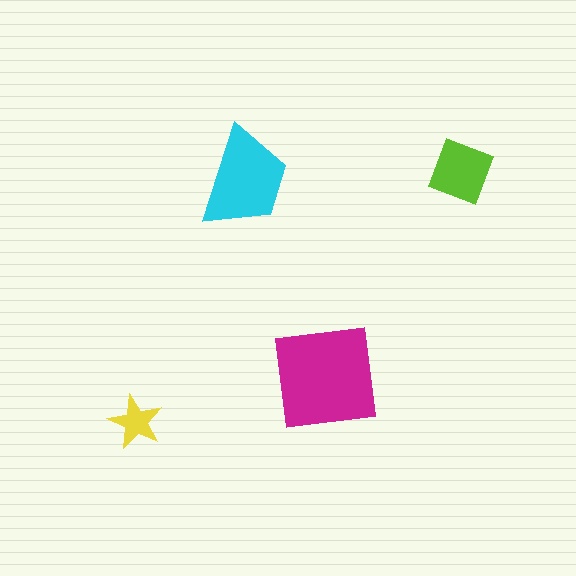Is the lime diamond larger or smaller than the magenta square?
Smaller.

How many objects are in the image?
There are 4 objects in the image.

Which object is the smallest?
The yellow star.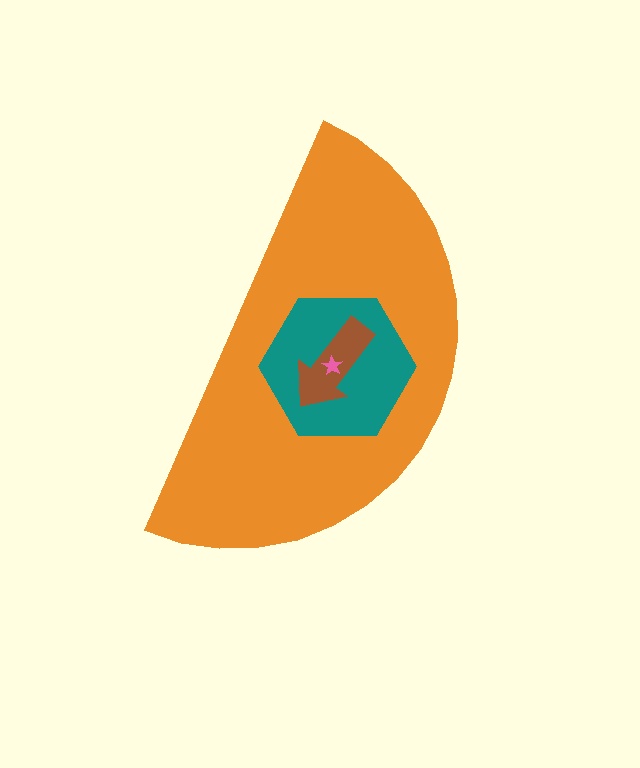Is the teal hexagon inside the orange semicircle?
Yes.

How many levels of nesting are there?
4.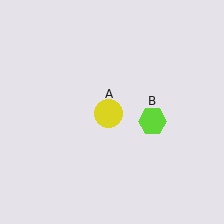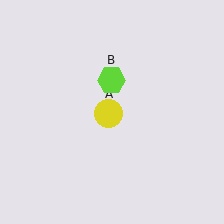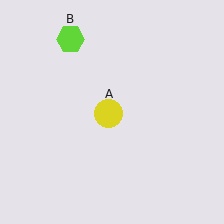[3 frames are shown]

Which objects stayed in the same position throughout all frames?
Yellow circle (object A) remained stationary.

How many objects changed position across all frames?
1 object changed position: lime hexagon (object B).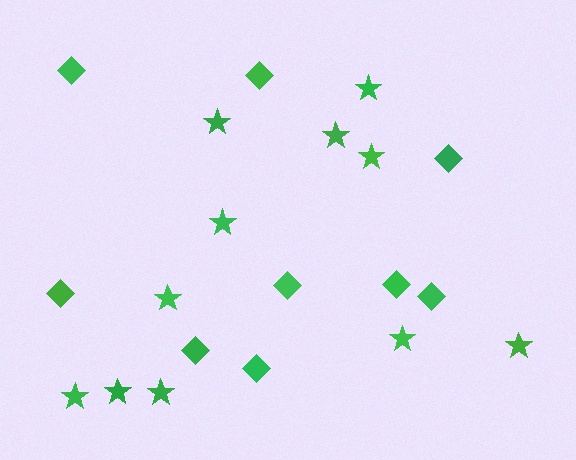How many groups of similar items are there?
There are 2 groups: one group of stars (11) and one group of diamonds (9).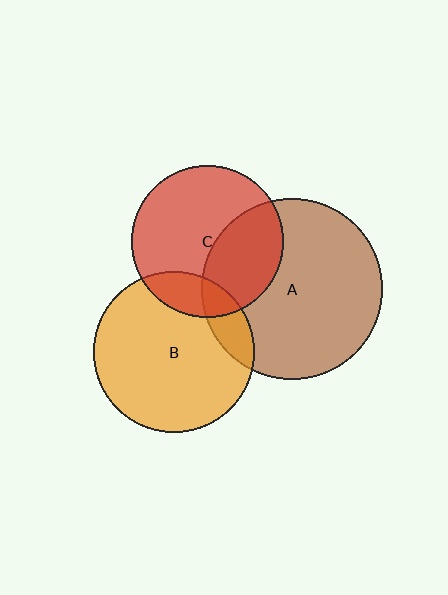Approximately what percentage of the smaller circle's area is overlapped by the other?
Approximately 15%.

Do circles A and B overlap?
Yes.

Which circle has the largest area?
Circle A (brown).